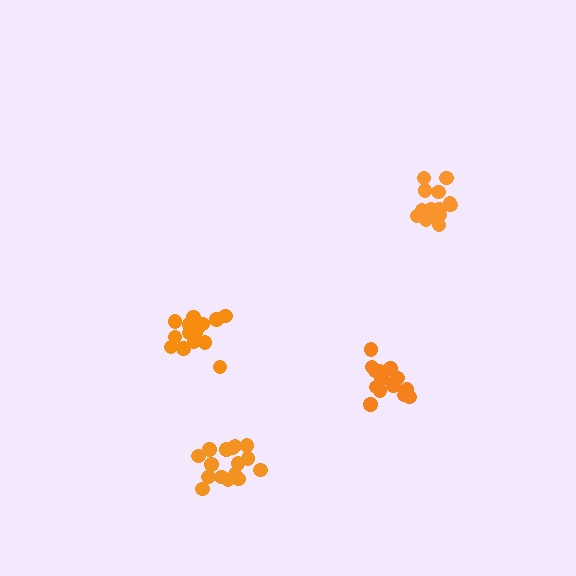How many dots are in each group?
Group 1: 15 dots, Group 2: 17 dots, Group 3: 15 dots, Group 4: 16 dots (63 total).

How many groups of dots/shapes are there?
There are 4 groups.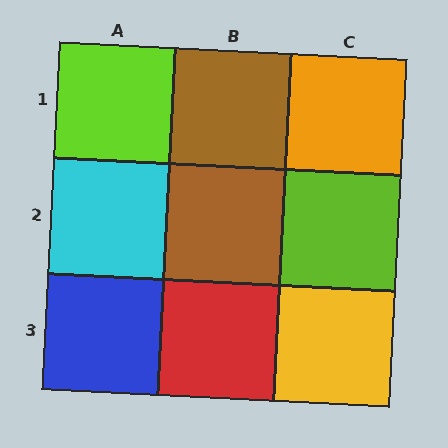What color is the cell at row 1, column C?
Orange.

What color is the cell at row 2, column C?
Lime.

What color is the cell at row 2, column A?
Cyan.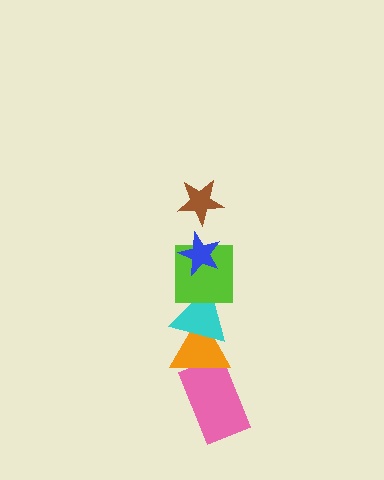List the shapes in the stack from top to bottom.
From top to bottom: the brown star, the blue star, the lime square, the cyan triangle, the orange triangle, the pink rectangle.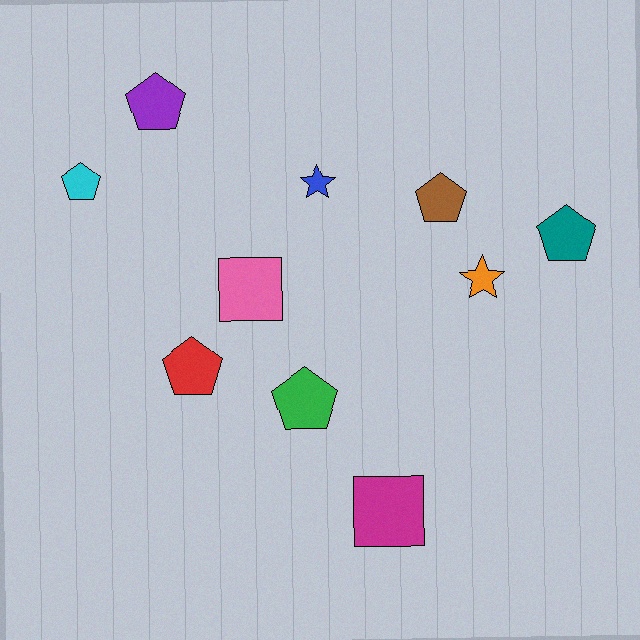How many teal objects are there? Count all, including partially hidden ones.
There is 1 teal object.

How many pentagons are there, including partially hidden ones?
There are 6 pentagons.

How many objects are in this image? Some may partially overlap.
There are 10 objects.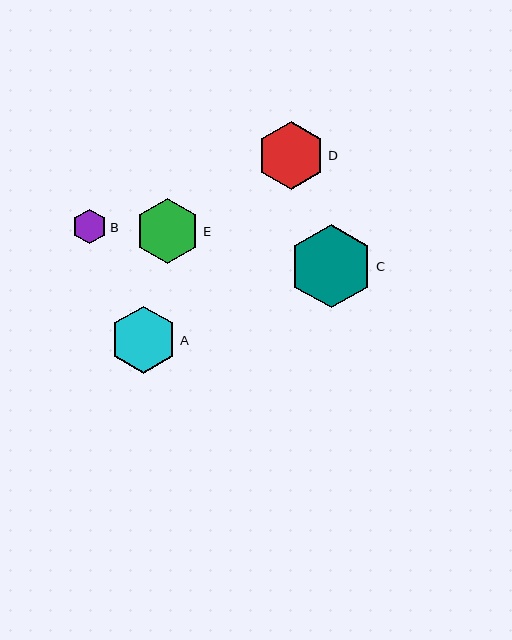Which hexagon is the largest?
Hexagon C is the largest with a size of approximately 83 pixels.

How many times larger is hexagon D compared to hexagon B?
Hexagon D is approximately 2.0 times the size of hexagon B.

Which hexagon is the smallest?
Hexagon B is the smallest with a size of approximately 34 pixels.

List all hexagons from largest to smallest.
From largest to smallest: C, D, A, E, B.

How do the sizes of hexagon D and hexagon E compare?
Hexagon D and hexagon E are approximately the same size.